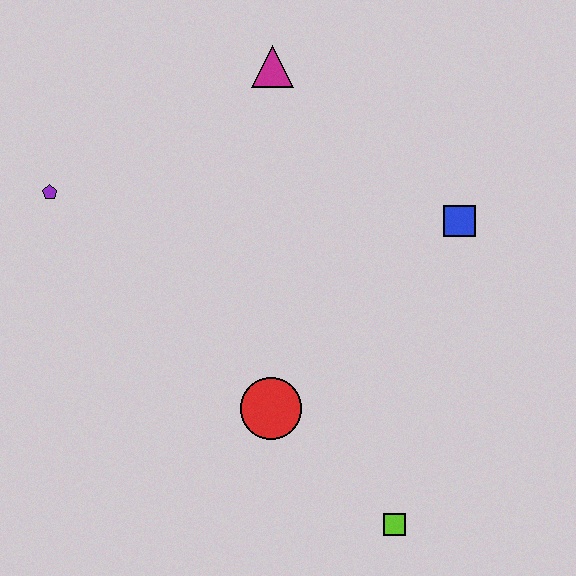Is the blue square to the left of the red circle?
No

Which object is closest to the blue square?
The magenta triangle is closest to the blue square.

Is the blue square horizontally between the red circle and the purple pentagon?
No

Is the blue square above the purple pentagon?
No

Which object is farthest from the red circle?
The magenta triangle is farthest from the red circle.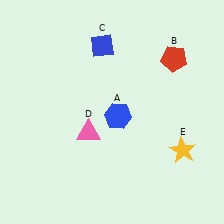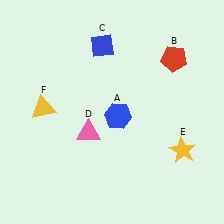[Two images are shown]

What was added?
A yellow triangle (F) was added in Image 2.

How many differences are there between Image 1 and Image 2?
There is 1 difference between the two images.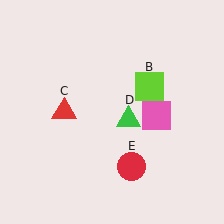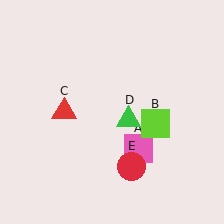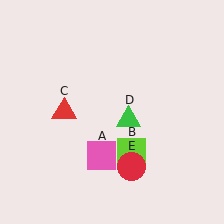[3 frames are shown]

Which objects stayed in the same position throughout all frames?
Red triangle (object C) and green triangle (object D) and red circle (object E) remained stationary.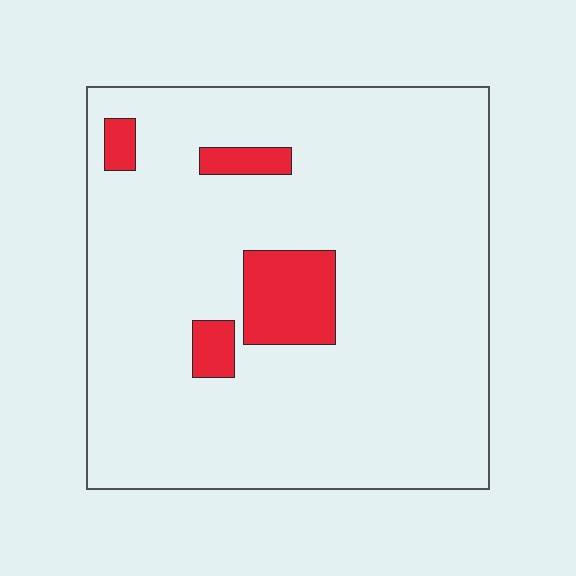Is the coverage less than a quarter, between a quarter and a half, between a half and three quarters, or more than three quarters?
Less than a quarter.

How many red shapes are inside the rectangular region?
4.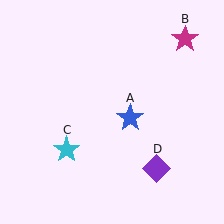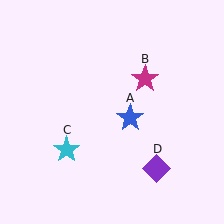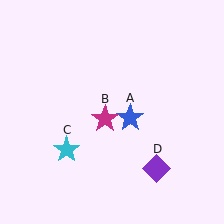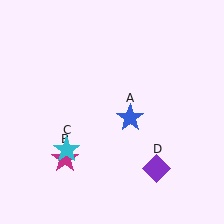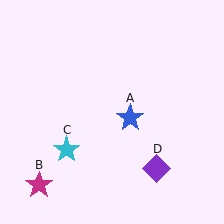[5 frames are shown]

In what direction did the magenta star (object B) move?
The magenta star (object B) moved down and to the left.